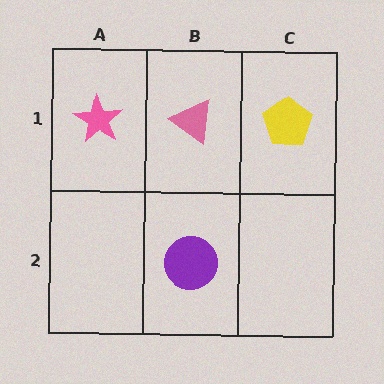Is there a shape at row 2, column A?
No, that cell is empty.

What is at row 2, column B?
A purple circle.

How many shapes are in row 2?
1 shape.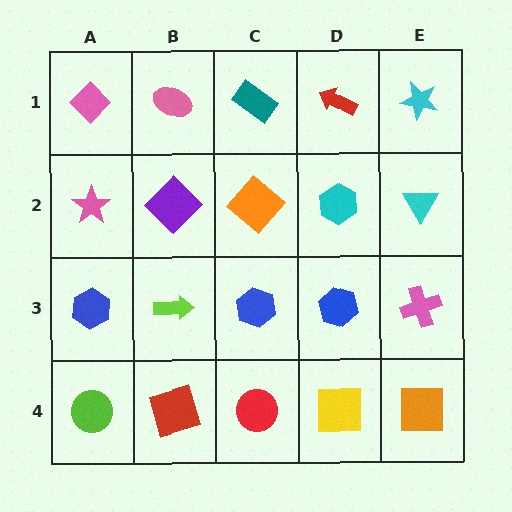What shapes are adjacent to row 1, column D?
A cyan hexagon (row 2, column D), a teal rectangle (row 1, column C), a cyan star (row 1, column E).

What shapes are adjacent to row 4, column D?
A blue hexagon (row 3, column D), a red circle (row 4, column C), an orange square (row 4, column E).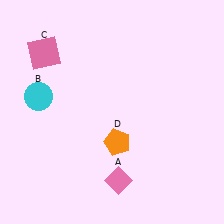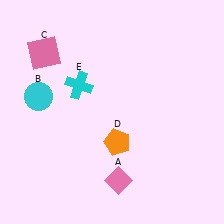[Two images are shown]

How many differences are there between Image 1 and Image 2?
There is 1 difference between the two images.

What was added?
A cyan cross (E) was added in Image 2.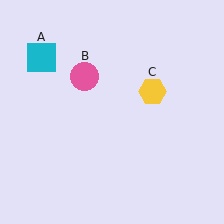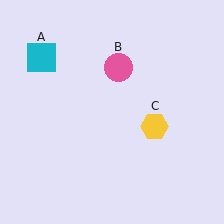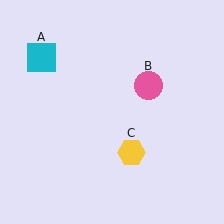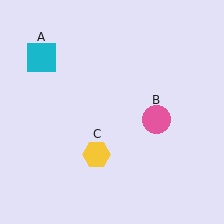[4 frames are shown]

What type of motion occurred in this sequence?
The pink circle (object B), yellow hexagon (object C) rotated clockwise around the center of the scene.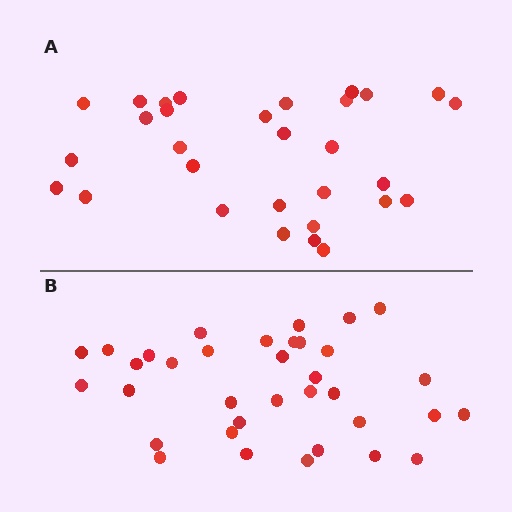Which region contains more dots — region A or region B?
Region B (the bottom region) has more dots.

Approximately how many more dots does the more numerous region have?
Region B has about 5 more dots than region A.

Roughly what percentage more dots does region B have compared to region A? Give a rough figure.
About 15% more.